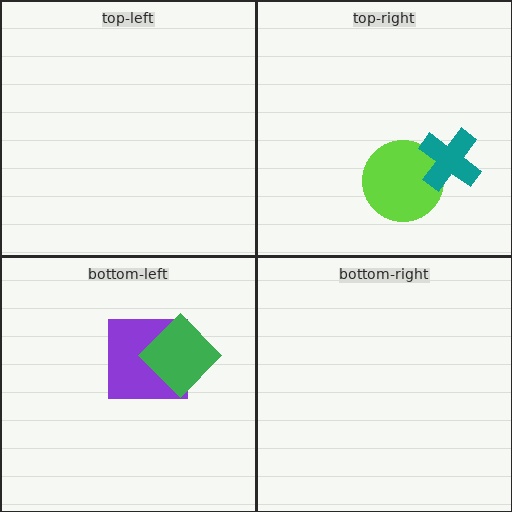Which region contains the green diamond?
The bottom-left region.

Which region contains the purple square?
The bottom-left region.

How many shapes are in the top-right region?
2.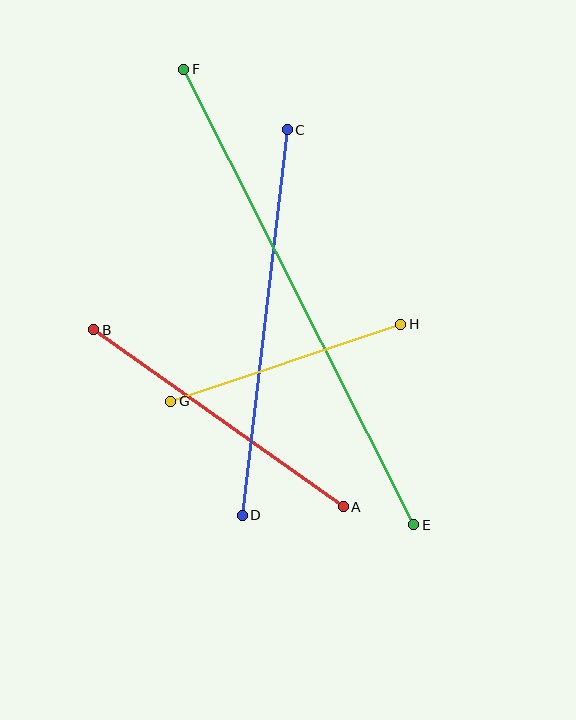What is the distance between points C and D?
The distance is approximately 388 pixels.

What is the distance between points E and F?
The distance is approximately 510 pixels.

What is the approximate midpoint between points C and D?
The midpoint is at approximately (265, 322) pixels.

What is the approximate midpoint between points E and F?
The midpoint is at approximately (299, 297) pixels.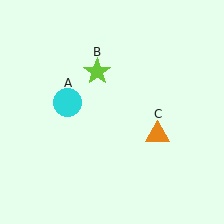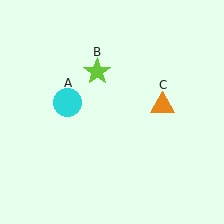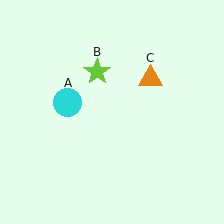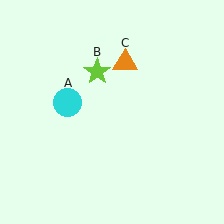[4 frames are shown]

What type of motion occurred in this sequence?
The orange triangle (object C) rotated counterclockwise around the center of the scene.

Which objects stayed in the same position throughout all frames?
Cyan circle (object A) and lime star (object B) remained stationary.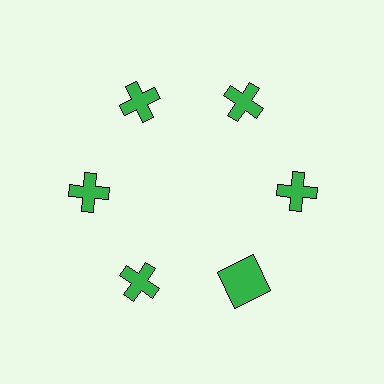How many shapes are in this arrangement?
There are 6 shapes arranged in a ring pattern.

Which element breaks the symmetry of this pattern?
The green square at roughly the 5 o'clock position breaks the symmetry. All other shapes are green crosses.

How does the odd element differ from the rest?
It has a different shape: square instead of cross.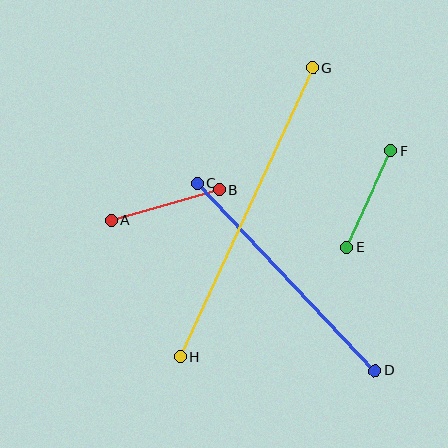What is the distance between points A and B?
The distance is approximately 112 pixels.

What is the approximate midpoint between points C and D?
The midpoint is at approximately (286, 277) pixels.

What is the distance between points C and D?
The distance is approximately 259 pixels.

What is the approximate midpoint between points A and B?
The midpoint is at approximately (165, 205) pixels.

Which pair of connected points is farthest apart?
Points G and H are farthest apart.